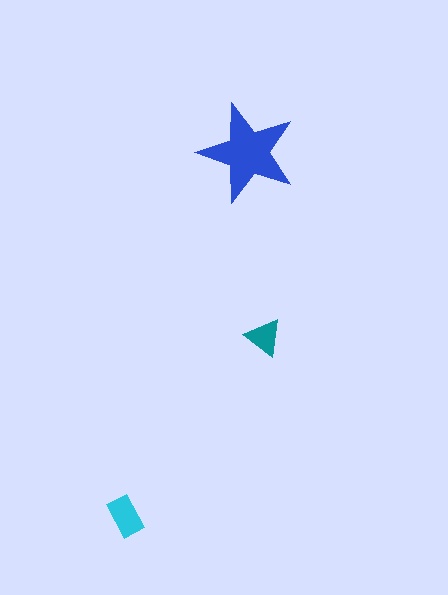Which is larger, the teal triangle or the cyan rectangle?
The cyan rectangle.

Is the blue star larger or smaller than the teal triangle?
Larger.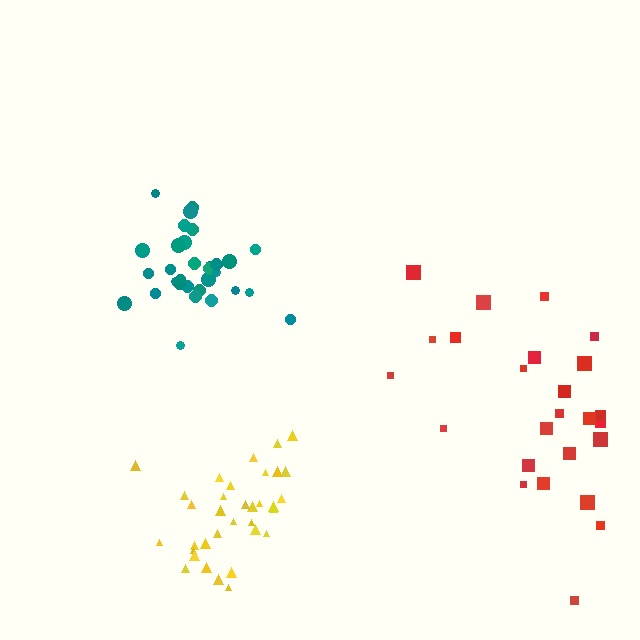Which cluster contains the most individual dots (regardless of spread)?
Yellow (34).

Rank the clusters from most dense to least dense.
teal, yellow, red.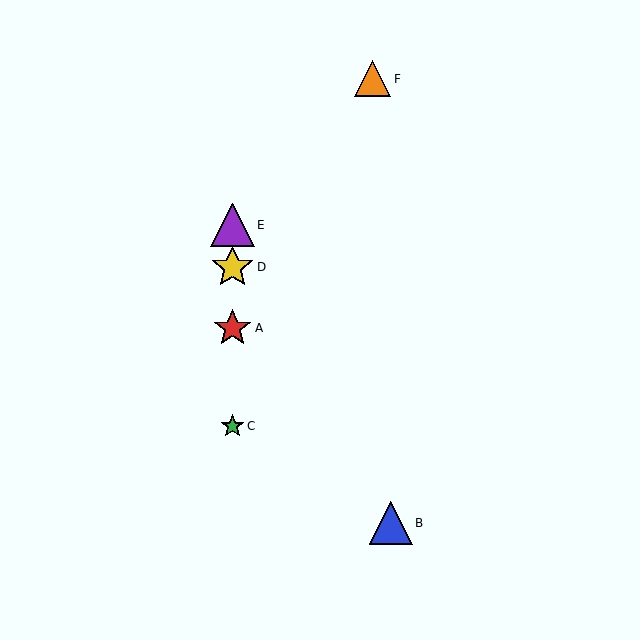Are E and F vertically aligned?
No, E is at x≈232 and F is at x≈373.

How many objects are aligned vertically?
4 objects (A, C, D, E) are aligned vertically.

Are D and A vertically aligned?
Yes, both are at x≈232.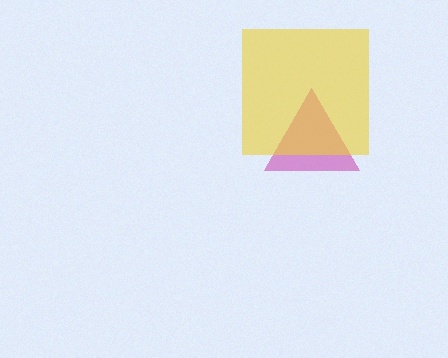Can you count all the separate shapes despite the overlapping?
Yes, there are 2 separate shapes.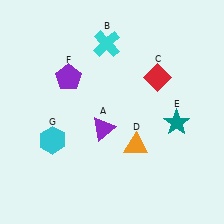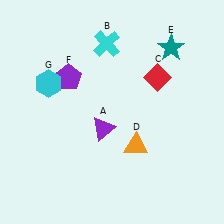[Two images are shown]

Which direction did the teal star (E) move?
The teal star (E) moved up.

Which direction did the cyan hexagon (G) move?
The cyan hexagon (G) moved up.